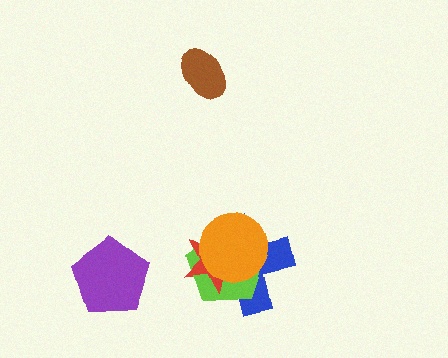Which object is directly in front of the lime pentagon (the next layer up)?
The red star is directly in front of the lime pentagon.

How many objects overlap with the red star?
3 objects overlap with the red star.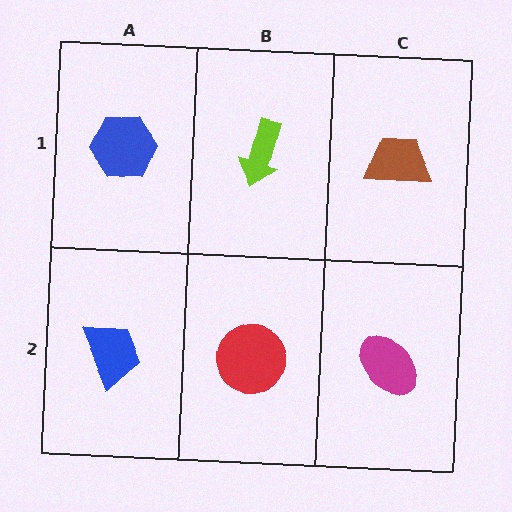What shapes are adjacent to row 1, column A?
A blue trapezoid (row 2, column A), a lime arrow (row 1, column B).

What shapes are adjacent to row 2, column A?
A blue hexagon (row 1, column A), a red circle (row 2, column B).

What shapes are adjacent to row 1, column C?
A magenta ellipse (row 2, column C), a lime arrow (row 1, column B).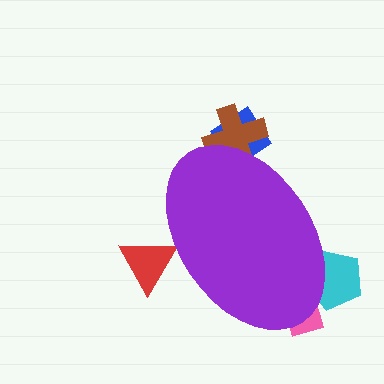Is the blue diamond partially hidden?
Yes, the blue diamond is partially hidden behind the purple ellipse.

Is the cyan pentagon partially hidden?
Yes, the cyan pentagon is partially hidden behind the purple ellipse.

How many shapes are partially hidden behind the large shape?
5 shapes are partially hidden.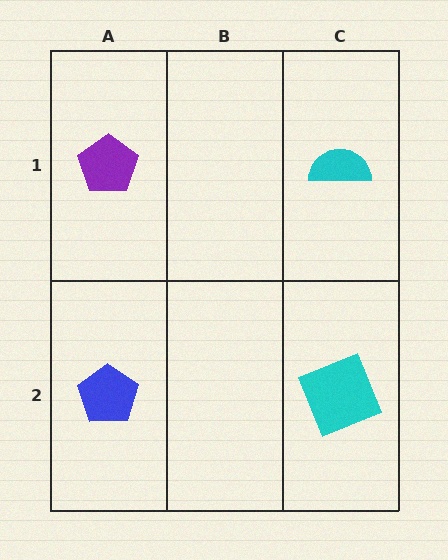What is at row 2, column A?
A blue pentagon.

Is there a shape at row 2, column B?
No, that cell is empty.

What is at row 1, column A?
A purple pentagon.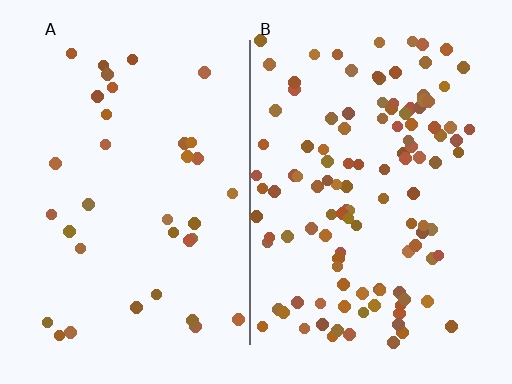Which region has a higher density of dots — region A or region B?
B (the right).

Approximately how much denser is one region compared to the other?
Approximately 3.3× — region B over region A.